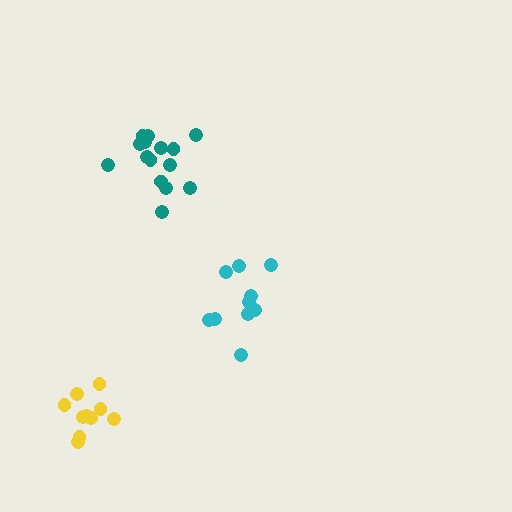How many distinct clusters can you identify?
There are 3 distinct clusters.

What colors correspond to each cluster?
The clusters are colored: teal, cyan, yellow.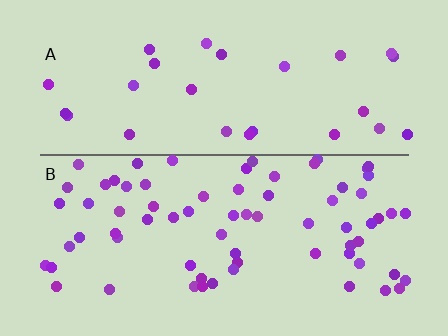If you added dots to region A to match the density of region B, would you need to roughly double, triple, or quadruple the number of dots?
Approximately double.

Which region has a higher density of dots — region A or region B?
B (the bottom).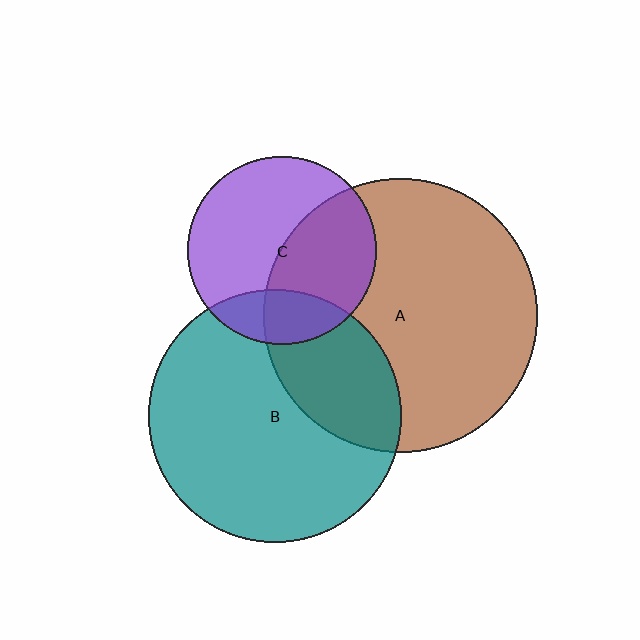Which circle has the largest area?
Circle A (brown).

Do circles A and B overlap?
Yes.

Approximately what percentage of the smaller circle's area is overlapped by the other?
Approximately 30%.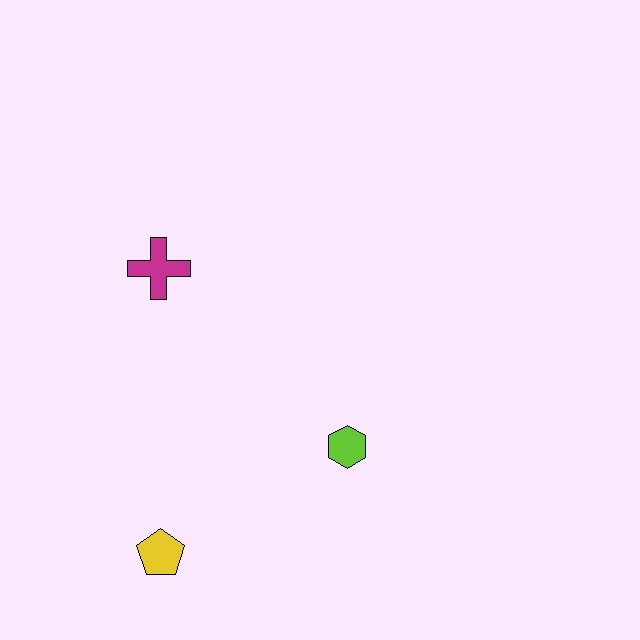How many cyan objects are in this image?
There are no cyan objects.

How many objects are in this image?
There are 3 objects.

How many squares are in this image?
There are no squares.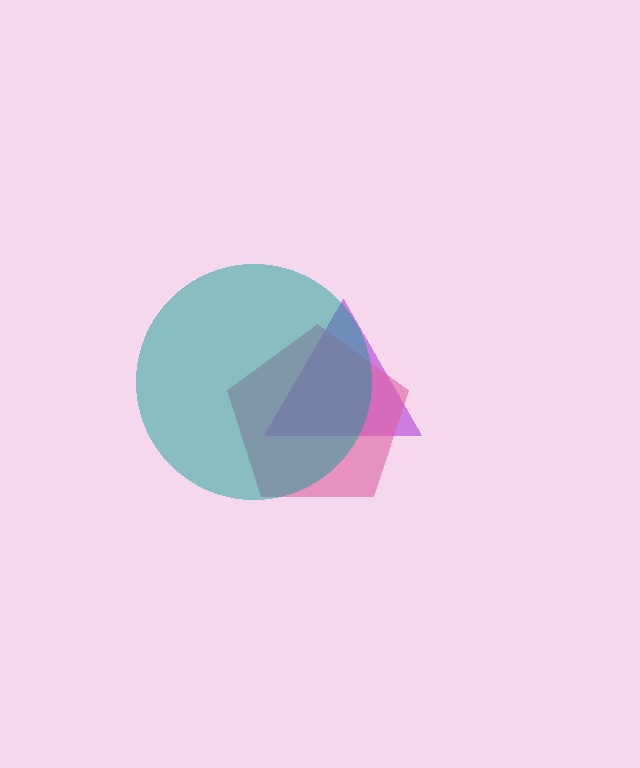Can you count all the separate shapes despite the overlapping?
Yes, there are 3 separate shapes.